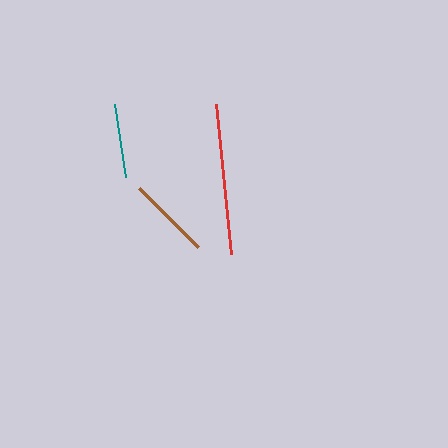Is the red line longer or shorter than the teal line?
The red line is longer than the teal line.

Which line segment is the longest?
The red line is the longest at approximately 151 pixels.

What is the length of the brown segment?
The brown segment is approximately 83 pixels long.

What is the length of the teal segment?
The teal segment is approximately 74 pixels long.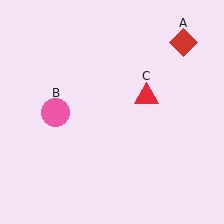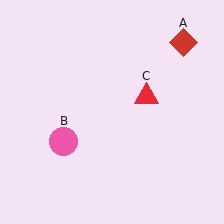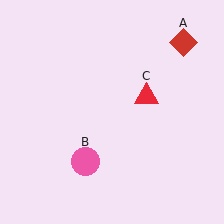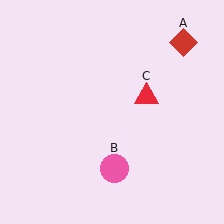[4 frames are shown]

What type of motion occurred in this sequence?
The pink circle (object B) rotated counterclockwise around the center of the scene.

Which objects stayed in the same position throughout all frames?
Red diamond (object A) and red triangle (object C) remained stationary.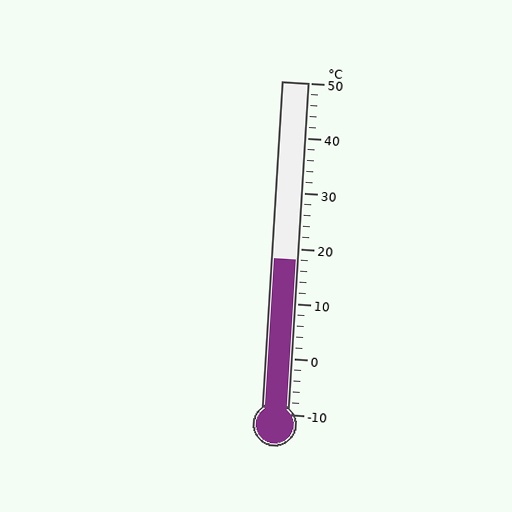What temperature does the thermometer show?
The thermometer shows approximately 18°C.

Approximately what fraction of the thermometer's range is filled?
The thermometer is filled to approximately 45% of its range.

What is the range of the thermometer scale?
The thermometer scale ranges from -10°C to 50°C.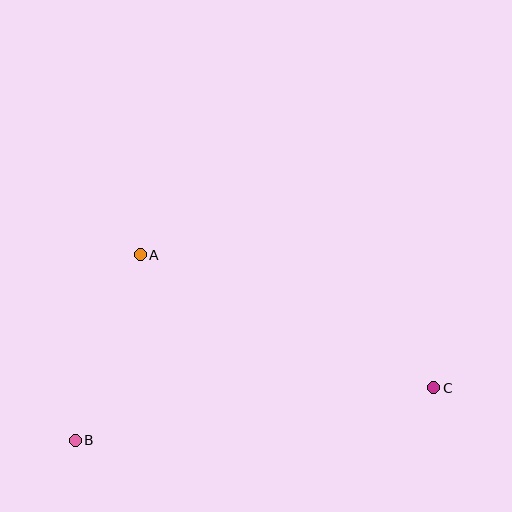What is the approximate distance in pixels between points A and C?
The distance between A and C is approximately 323 pixels.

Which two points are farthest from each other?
Points B and C are farthest from each other.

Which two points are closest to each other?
Points A and B are closest to each other.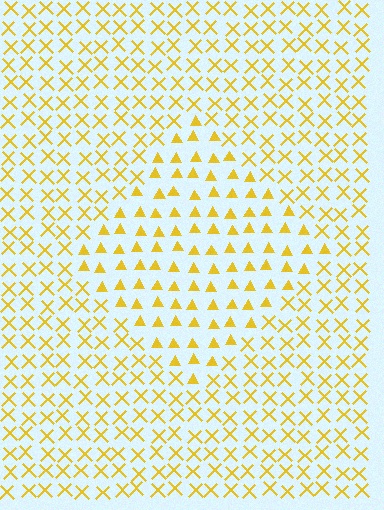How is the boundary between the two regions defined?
The boundary is defined by a change in element shape: triangles inside vs. X marks outside. All elements share the same color and spacing.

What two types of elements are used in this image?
The image uses triangles inside the diamond region and X marks outside it.